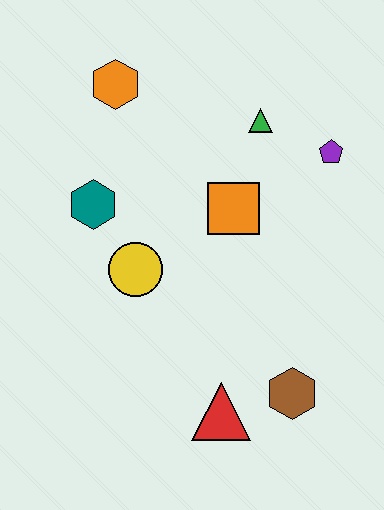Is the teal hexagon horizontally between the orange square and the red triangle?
No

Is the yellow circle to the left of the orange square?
Yes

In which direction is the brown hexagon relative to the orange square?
The brown hexagon is below the orange square.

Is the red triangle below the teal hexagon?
Yes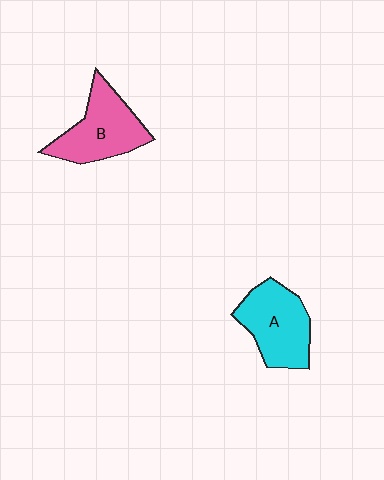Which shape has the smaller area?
Shape A (cyan).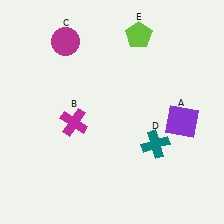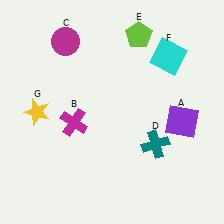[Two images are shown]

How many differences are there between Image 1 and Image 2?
There are 2 differences between the two images.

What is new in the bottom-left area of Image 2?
A yellow star (G) was added in the bottom-left area of Image 2.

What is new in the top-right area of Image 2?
A cyan square (F) was added in the top-right area of Image 2.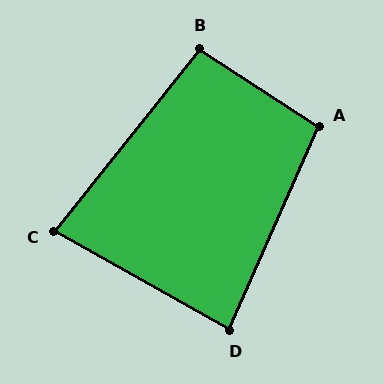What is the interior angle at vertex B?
Approximately 96 degrees (obtuse).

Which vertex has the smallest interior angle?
C, at approximately 81 degrees.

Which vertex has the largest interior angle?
A, at approximately 99 degrees.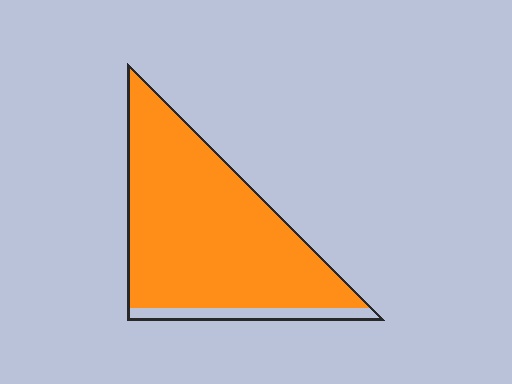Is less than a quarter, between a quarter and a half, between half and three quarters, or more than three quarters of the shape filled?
More than three quarters.